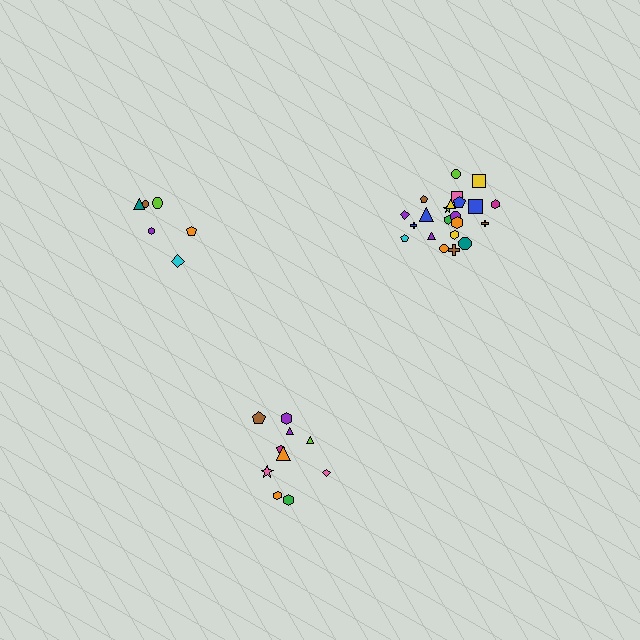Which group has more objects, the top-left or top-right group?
The top-right group.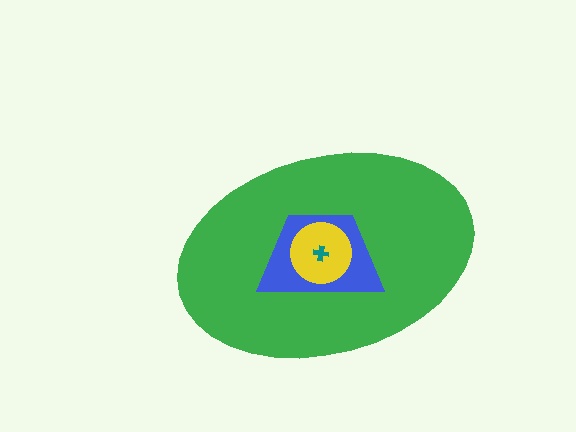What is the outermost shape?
The green ellipse.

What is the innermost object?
The teal cross.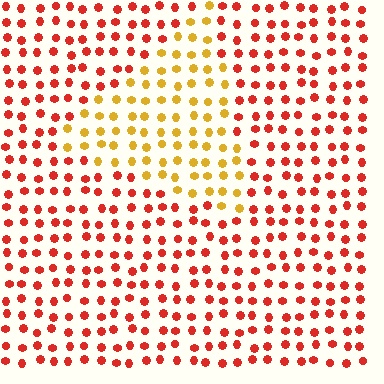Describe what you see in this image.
The image is filled with small red elements in a uniform arrangement. A triangle-shaped region is visible where the elements are tinted to a slightly different hue, forming a subtle color boundary.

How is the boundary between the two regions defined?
The boundary is defined purely by a slight shift in hue (about 43 degrees). Spacing, size, and orientation are identical on both sides.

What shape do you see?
I see a triangle.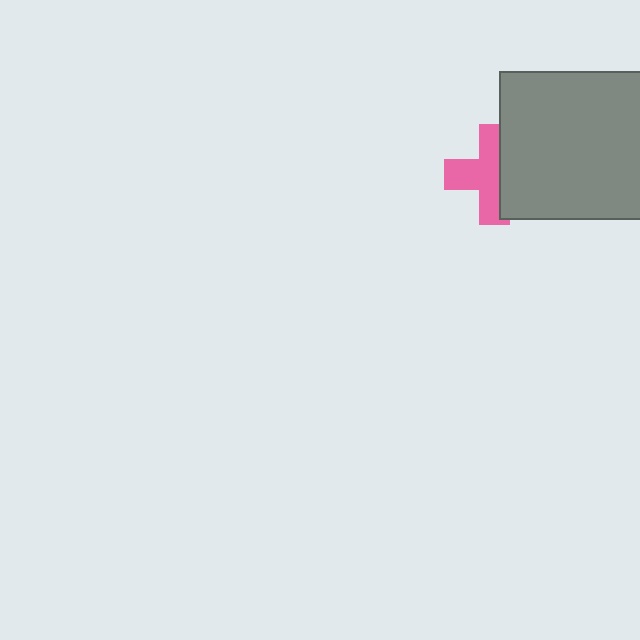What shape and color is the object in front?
The object in front is a gray square.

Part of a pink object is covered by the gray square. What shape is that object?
It is a cross.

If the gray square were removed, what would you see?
You would see the complete pink cross.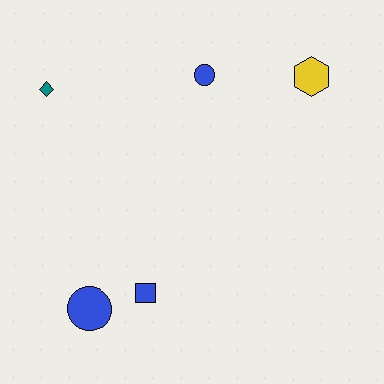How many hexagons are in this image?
There is 1 hexagon.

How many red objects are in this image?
There are no red objects.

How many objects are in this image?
There are 5 objects.